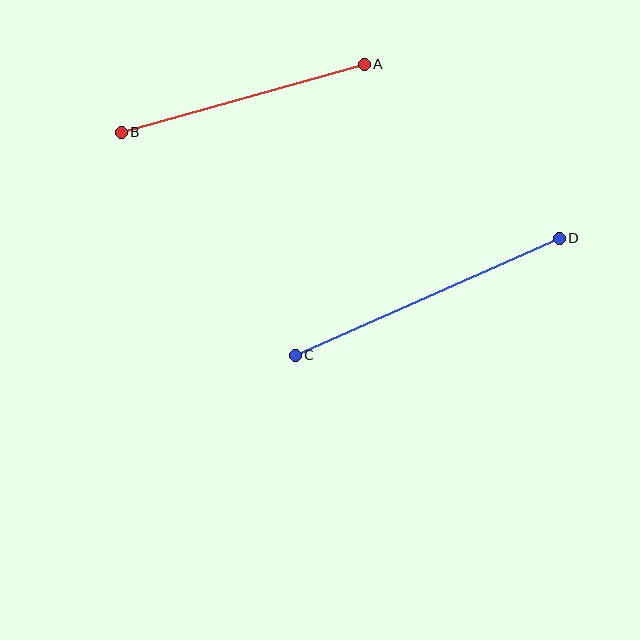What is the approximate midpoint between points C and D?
The midpoint is at approximately (427, 297) pixels.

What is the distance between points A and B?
The distance is approximately 252 pixels.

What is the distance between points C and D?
The distance is approximately 289 pixels.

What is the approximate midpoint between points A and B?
The midpoint is at approximately (243, 98) pixels.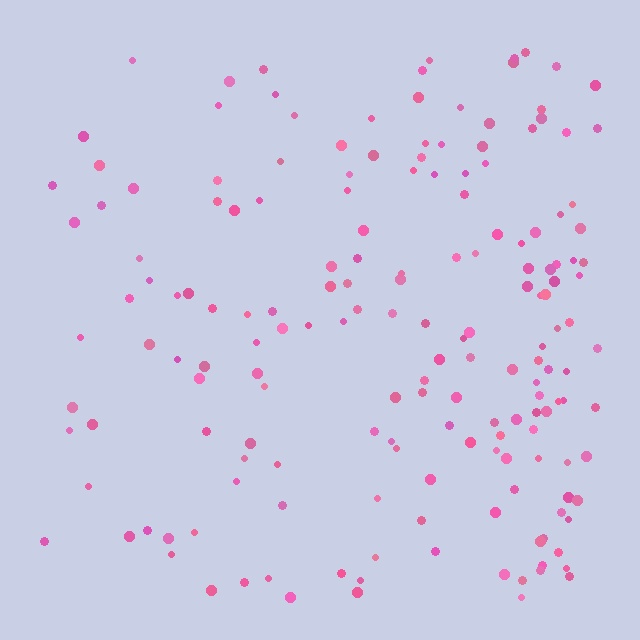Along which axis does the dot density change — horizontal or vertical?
Horizontal.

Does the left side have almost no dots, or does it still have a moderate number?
Still a moderate number, just noticeably fewer than the right.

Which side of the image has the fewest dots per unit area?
The left.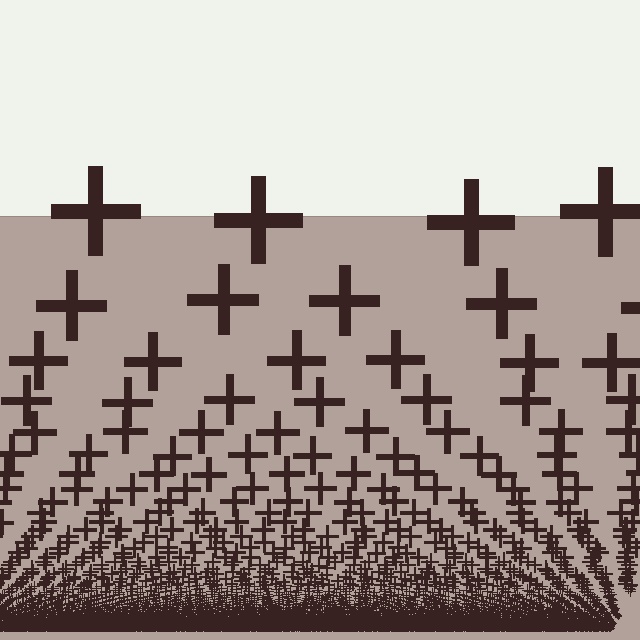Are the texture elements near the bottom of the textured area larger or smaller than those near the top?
Smaller. The gradient is inverted — elements near the bottom are smaller and denser.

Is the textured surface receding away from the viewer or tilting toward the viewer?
The surface appears to tilt toward the viewer. Texture elements get larger and sparser toward the top.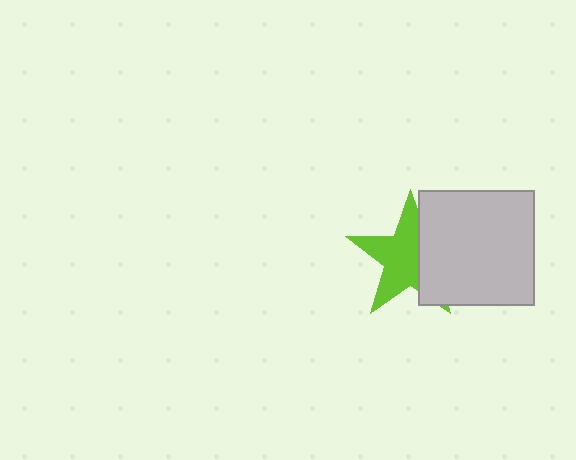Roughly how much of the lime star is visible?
About half of it is visible (roughly 62%).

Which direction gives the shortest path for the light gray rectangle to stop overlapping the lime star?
Moving right gives the shortest separation.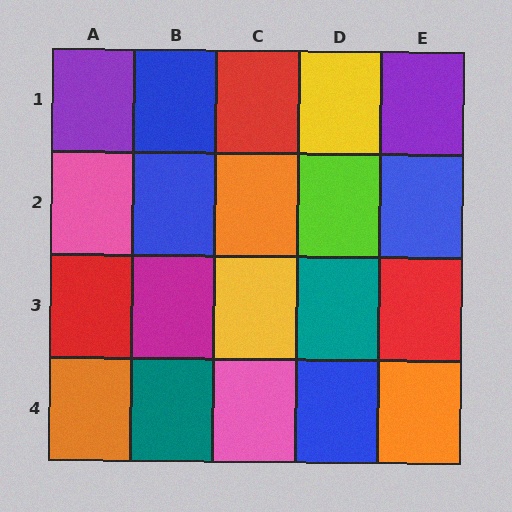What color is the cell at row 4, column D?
Blue.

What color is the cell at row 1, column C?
Red.